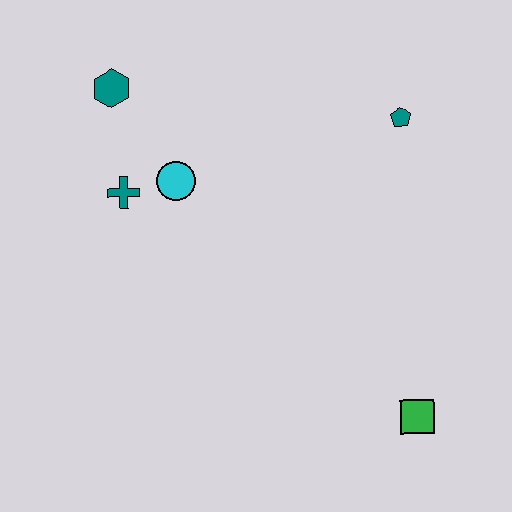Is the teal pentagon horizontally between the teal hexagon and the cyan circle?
No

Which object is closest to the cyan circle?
The teal cross is closest to the cyan circle.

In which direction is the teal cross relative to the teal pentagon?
The teal cross is to the left of the teal pentagon.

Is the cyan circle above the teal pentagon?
No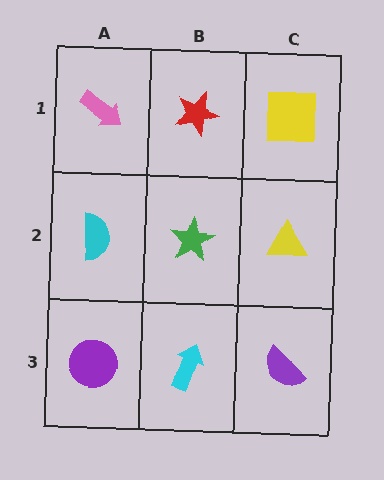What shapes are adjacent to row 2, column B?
A red star (row 1, column B), a cyan arrow (row 3, column B), a cyan semicircle (row 2, column A), a yellow triangle (row 2, column C).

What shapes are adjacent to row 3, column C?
A yellow triangle (row 2, column C), a cyan arrow (row 3, column B).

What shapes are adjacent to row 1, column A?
A cyan semicircle (row 2, column A), a red star (row 1, column B).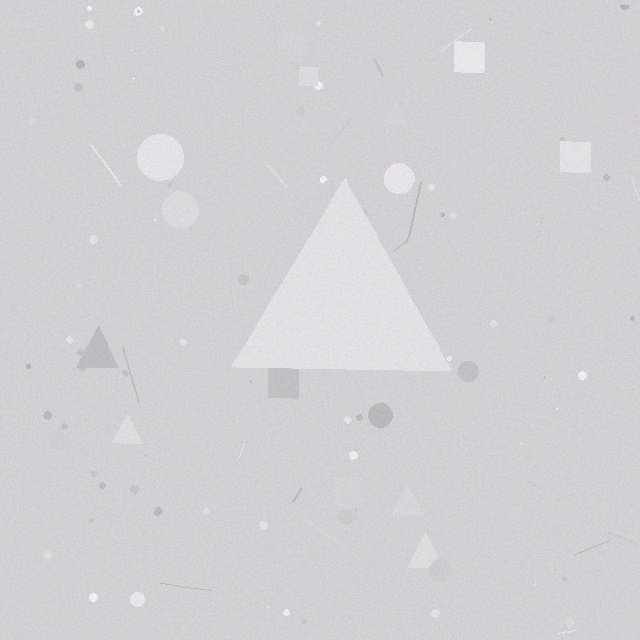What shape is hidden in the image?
A triangle is hidden in the image.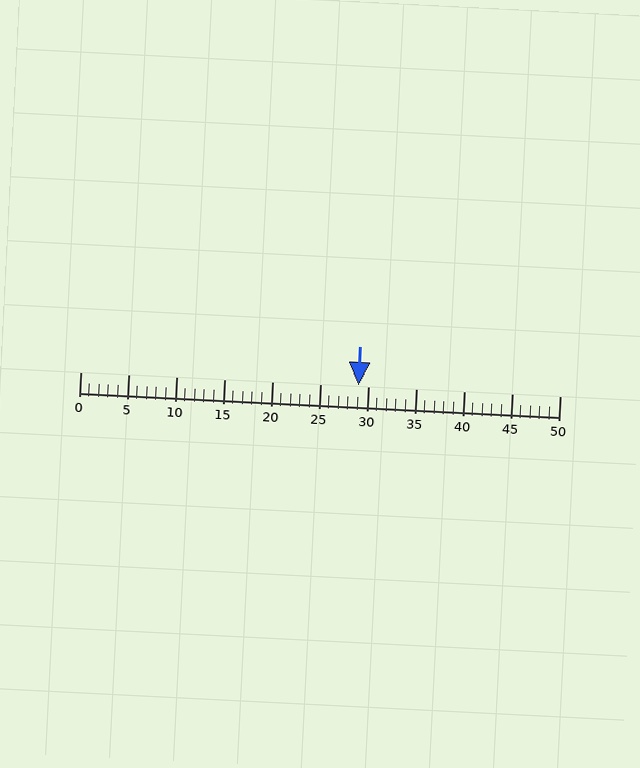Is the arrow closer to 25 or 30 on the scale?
The arrow is closer to 30.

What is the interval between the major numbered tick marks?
The major tick marks are spaced 5 units apart.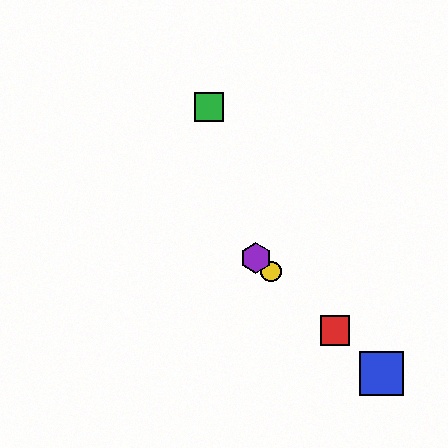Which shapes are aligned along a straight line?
The red square, the blue square, the yellow circle, the purple hexagon are aligned along a straight line.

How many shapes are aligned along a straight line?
4 shapes (the red square, the blue square, the yellow circle, the purple hexagon) are aligned along a straight line.